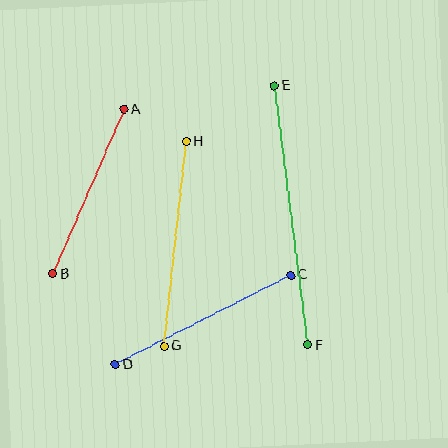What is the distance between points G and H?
The distance is approximately 206 pixels.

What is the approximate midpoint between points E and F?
The midpoint is at approximately (291, 215) pixels.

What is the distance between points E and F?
The distance is approximately 261 pixels.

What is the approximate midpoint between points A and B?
The midpoint is at approximately (88, 192) pixels.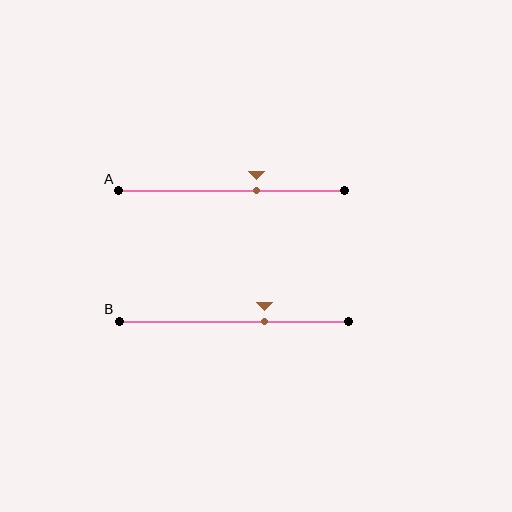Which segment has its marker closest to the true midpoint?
Segment A has its marker closest to the true midpoint.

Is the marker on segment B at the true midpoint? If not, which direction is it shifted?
No, the marker on segment B is shifted to the right by about 13% of the segment length.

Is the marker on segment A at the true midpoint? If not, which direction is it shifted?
No, the marker on segment A is shifted to the right by about 11% of the segment length.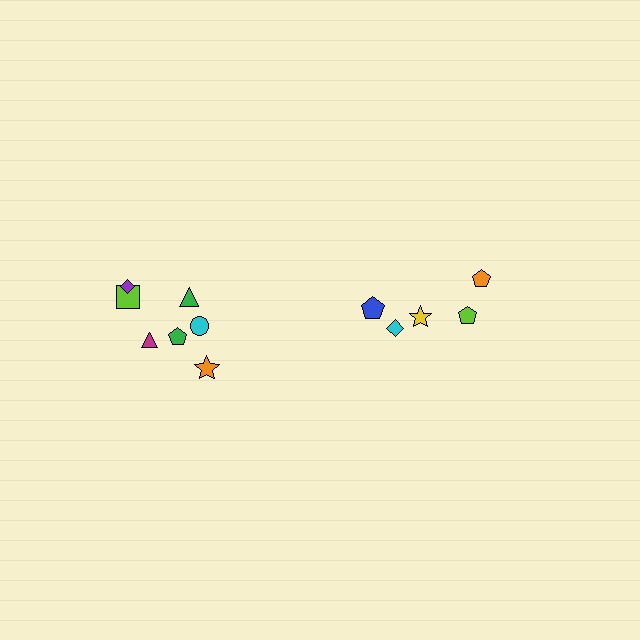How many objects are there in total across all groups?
There are 12 objects.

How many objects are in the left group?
There are 7 objects.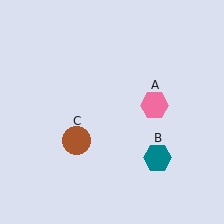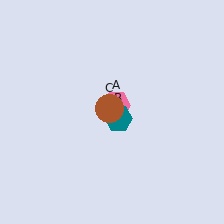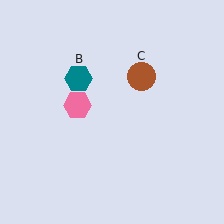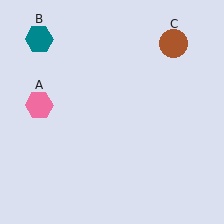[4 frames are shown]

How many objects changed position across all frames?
3 objects changed position: pink hexagon (object A), teal hexagon (object B), brown circle (object C).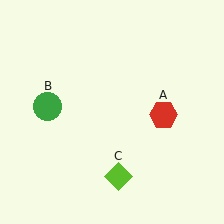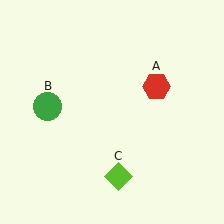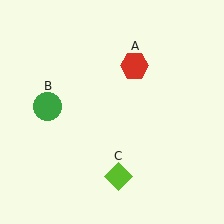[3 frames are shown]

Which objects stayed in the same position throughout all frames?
Green circle (object B) and lime diamond (object C) remained stationary.